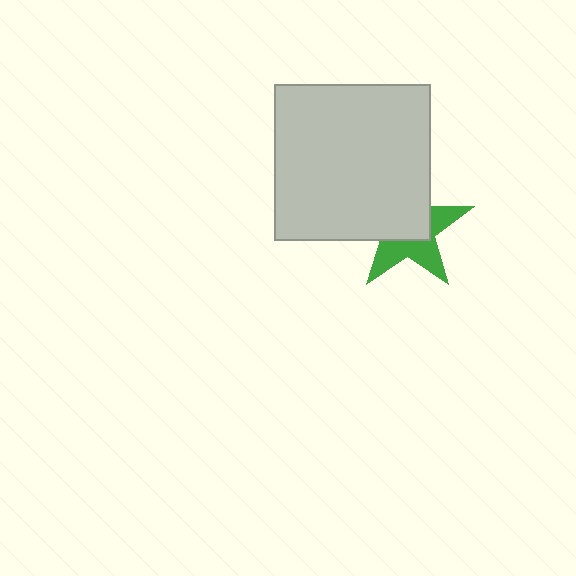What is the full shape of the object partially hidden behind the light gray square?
The partially hidden object is a green star.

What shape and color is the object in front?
The object in front is a light gray square.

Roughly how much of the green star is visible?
A small part of it is visible (roughly 45%).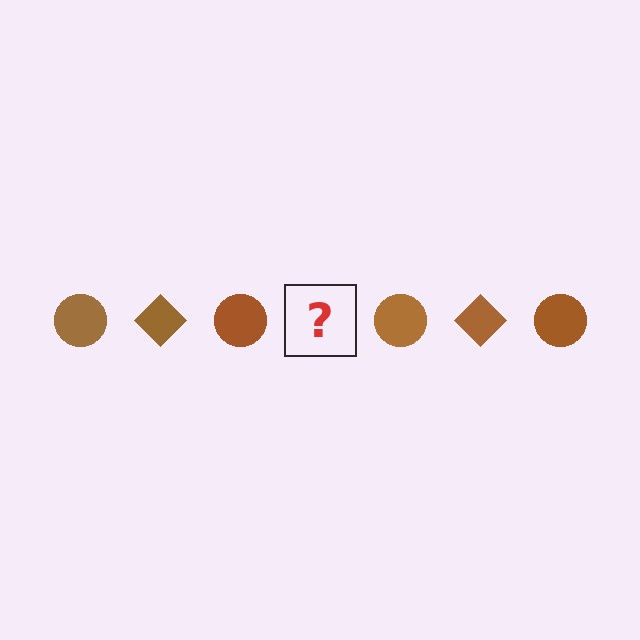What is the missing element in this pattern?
The missing element is a brown diamond.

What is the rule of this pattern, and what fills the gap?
The rule is that the pattern cycles through circle, diamond shapes in brown. The gap should be filled with a brown diamond.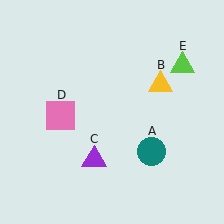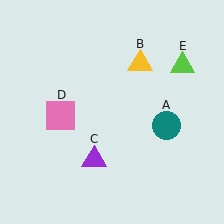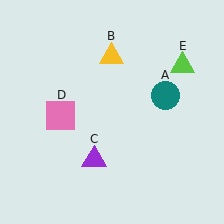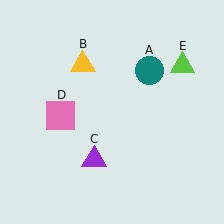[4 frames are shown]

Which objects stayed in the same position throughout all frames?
Purple triangle (object C) and pink square (object D) and lime triangle (object E) remained stationary.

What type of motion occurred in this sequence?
The teal circle (object A), yellow triangle (object B) rotated counterclockwise around the center of the scene.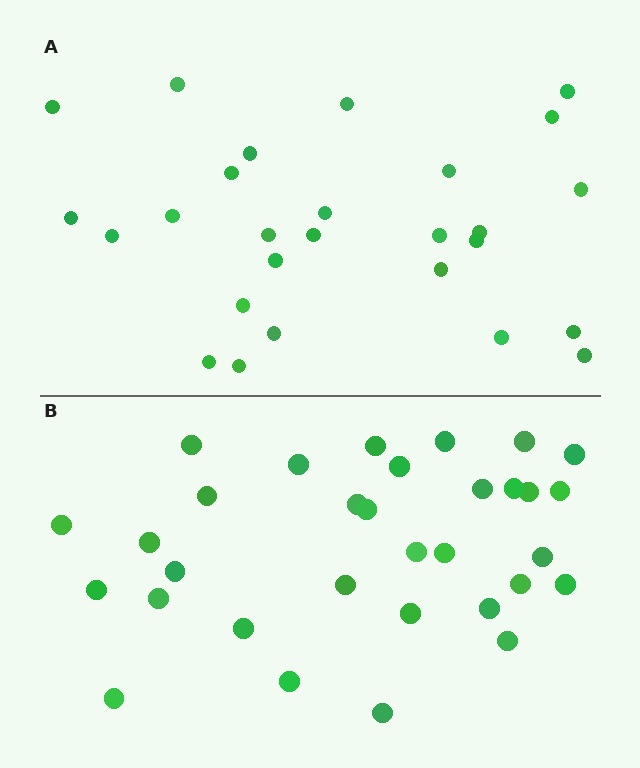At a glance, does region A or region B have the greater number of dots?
Region B (the bottom region) has more dots.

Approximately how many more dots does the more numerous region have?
Region B has about 5 more dots than region A.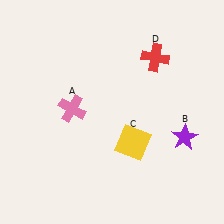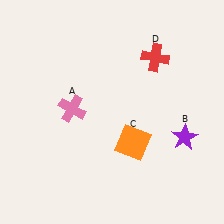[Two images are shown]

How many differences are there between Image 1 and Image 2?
There is 1 difference between the two images.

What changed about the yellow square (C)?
In Image 1, C is yellow. In Image 2, it changed to orange.